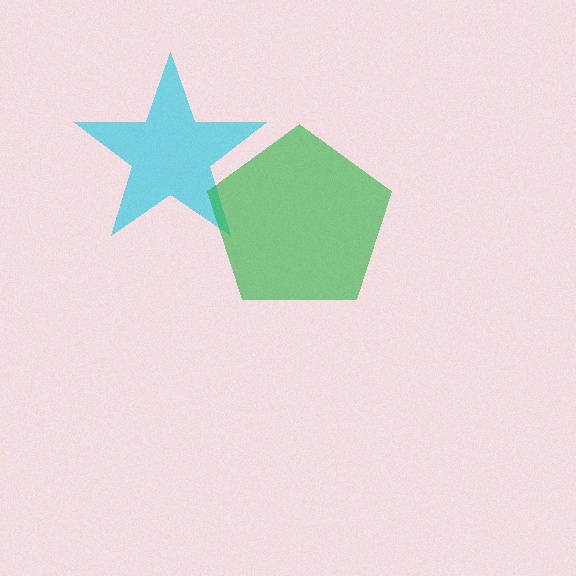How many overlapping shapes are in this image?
There are 2 overlapping shapes in the image.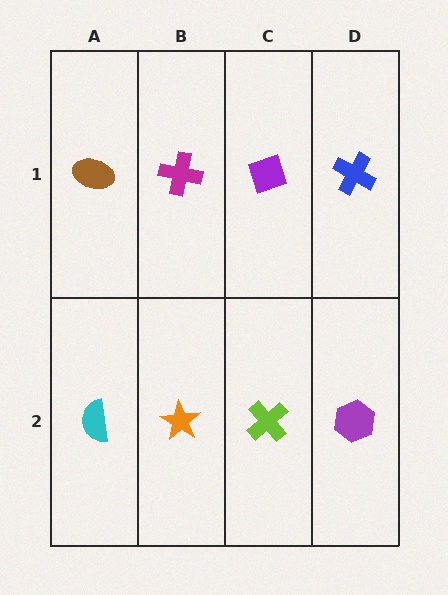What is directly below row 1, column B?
An orange star.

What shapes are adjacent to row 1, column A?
A cyan semicircle (row 2, column A), a magenta cross (row 1, column B).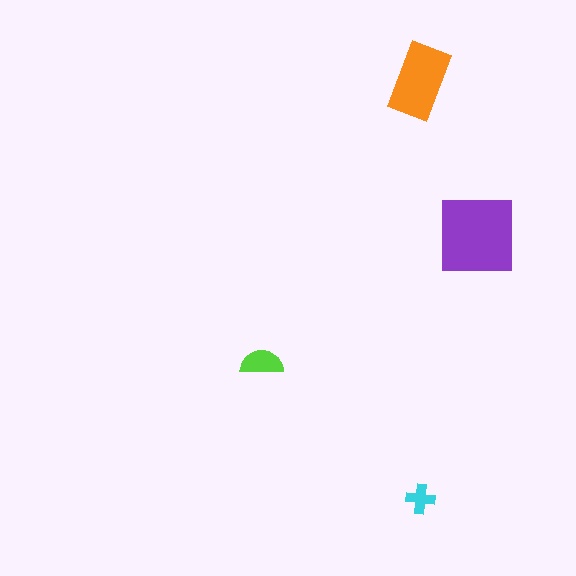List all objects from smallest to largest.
The cyan cross, the lime semicircle, the orange rectangle, the purple square.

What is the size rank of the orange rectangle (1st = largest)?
2nd.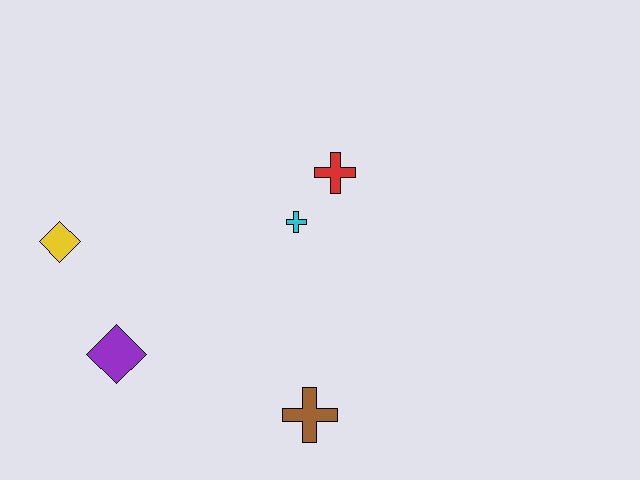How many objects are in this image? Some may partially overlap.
There are 5 objects.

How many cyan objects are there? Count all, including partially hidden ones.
There is 1 cyan object.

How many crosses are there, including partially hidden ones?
There are 3 crosses.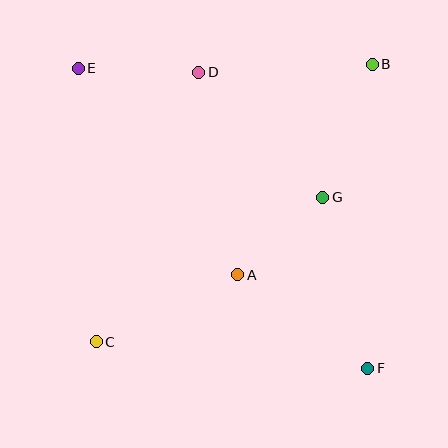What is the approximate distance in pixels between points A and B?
The distance between A and B is approximately 250 pixels.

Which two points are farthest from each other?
Points E and F are farthest from each other.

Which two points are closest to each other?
Points A and G are closest to each other.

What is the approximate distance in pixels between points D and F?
The distance between D and F is approximately 341 pixels.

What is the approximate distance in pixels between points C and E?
The distance between C and E is approximately 274 pixels.